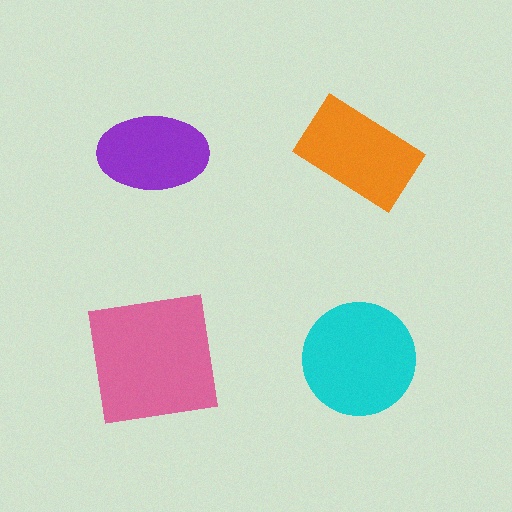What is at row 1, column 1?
A purple ellipse.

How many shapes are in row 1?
2 shapes.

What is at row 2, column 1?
A pink square.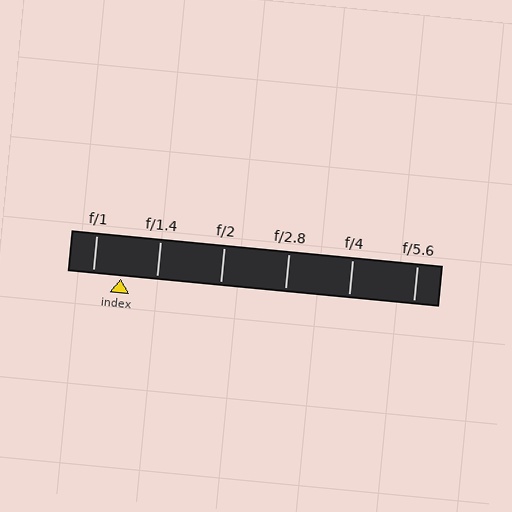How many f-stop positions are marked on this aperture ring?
There are 6 f-stop positions marked.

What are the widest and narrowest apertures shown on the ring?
The widest aperture shown is f/1 and the narrowest is f/5.6.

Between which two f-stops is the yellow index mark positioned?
The index mark is between f/1 and f/1.4.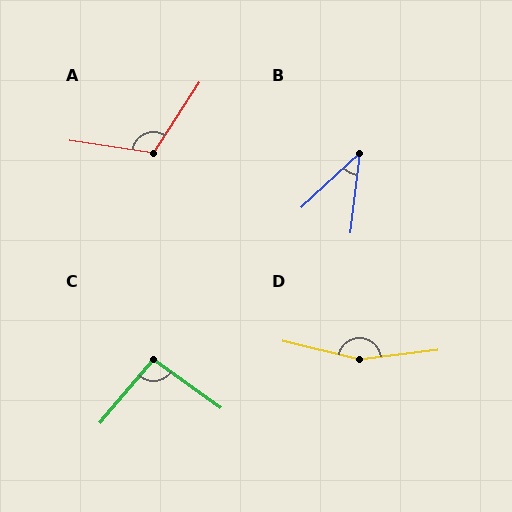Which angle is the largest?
D, at approximately 160 degrees.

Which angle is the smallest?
B, at approximately 40 degrees.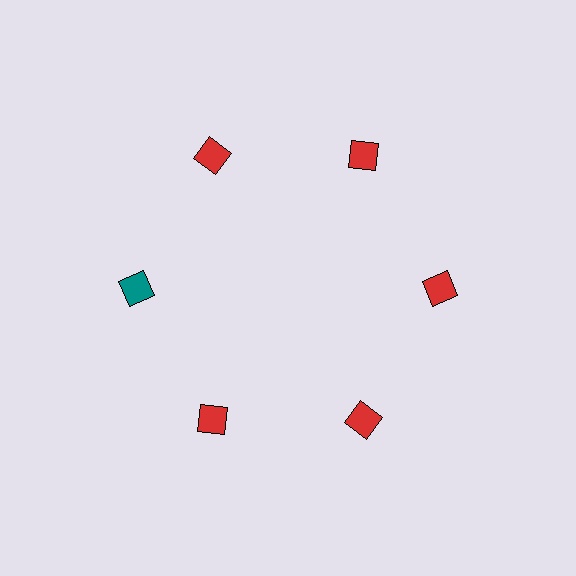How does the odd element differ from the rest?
It has a different color: teal instead of red.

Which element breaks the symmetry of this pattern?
The teal square at roughly the 9 o'clock position breaks the symmetry. All other shapes are red squares.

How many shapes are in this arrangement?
There are 6 shapes arranged in a ring pattern.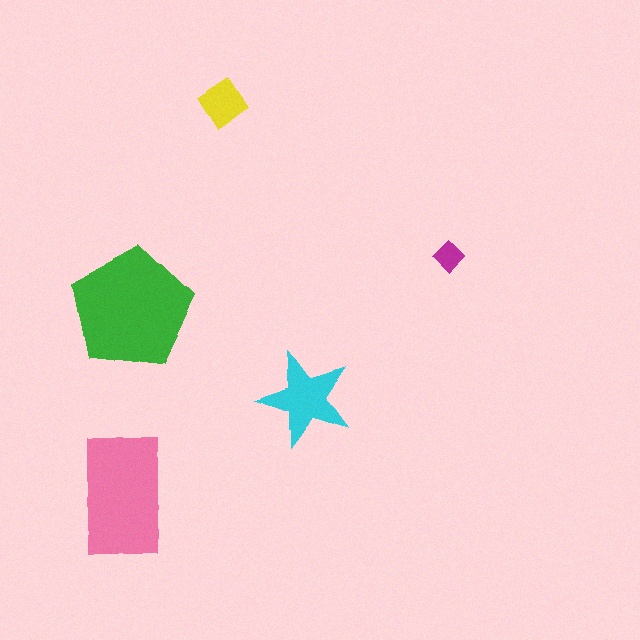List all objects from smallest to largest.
The magenta diamond, the yellow diamond, the cyan star, the pink rectangle, the green pentagon.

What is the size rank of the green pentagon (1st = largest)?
1st.